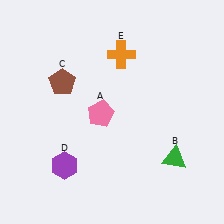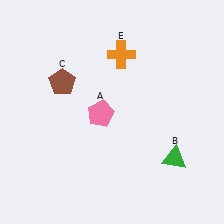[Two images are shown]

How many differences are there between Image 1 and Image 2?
There is 1 difference between the two images.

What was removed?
The purple hexagon (D) was removed in Image 2.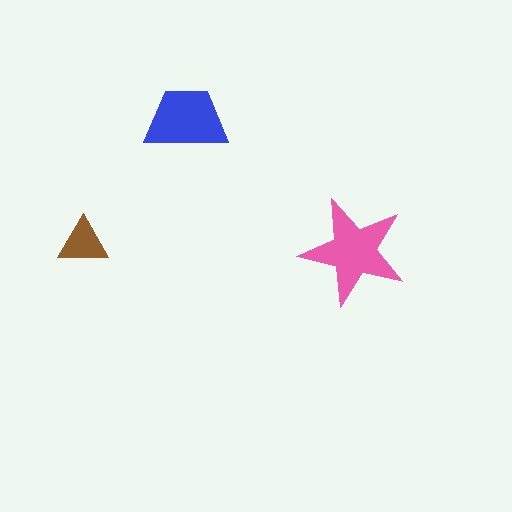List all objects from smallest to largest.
The brown triangle, the blue trapezoid, the pink star.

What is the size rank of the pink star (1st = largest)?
1st.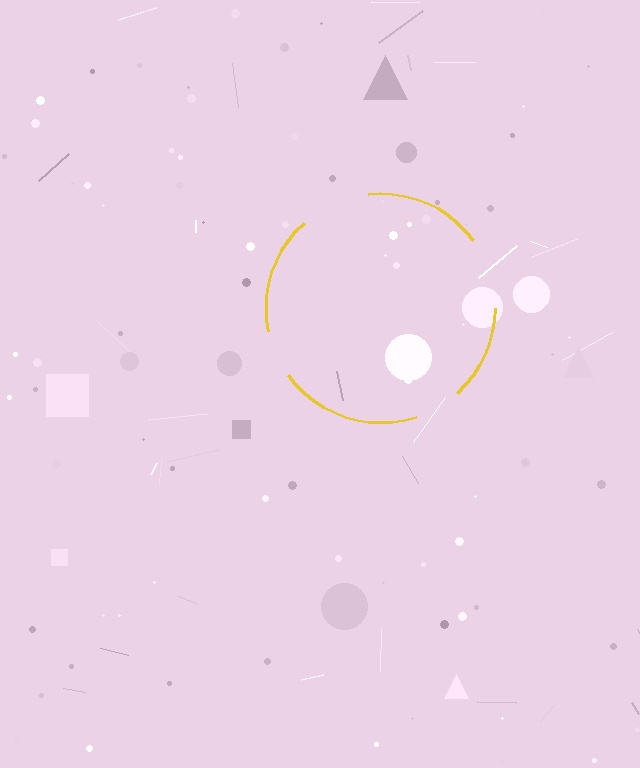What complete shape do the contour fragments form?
The contour fragments form a circle.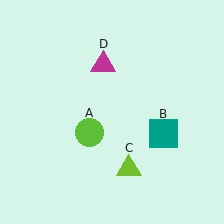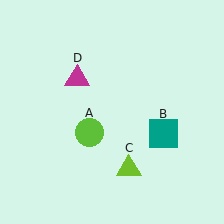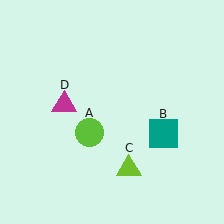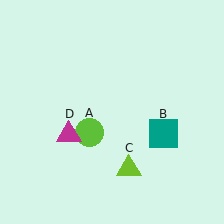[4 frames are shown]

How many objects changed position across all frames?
1 object changed position: magenta triangle (object D).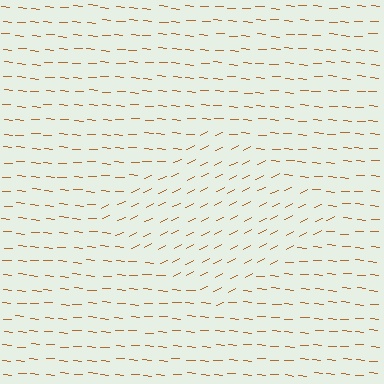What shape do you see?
I see a diamond.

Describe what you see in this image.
The image is filled with small brown line segments. A diamond region in the image has lines oriented differently from the surrounding lines, creating a visible texture boundary.